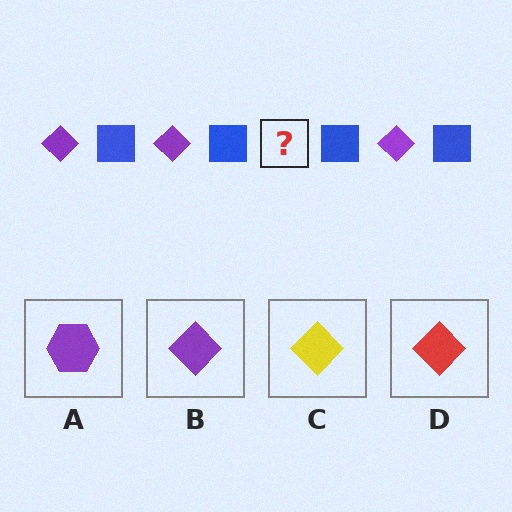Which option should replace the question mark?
Option B.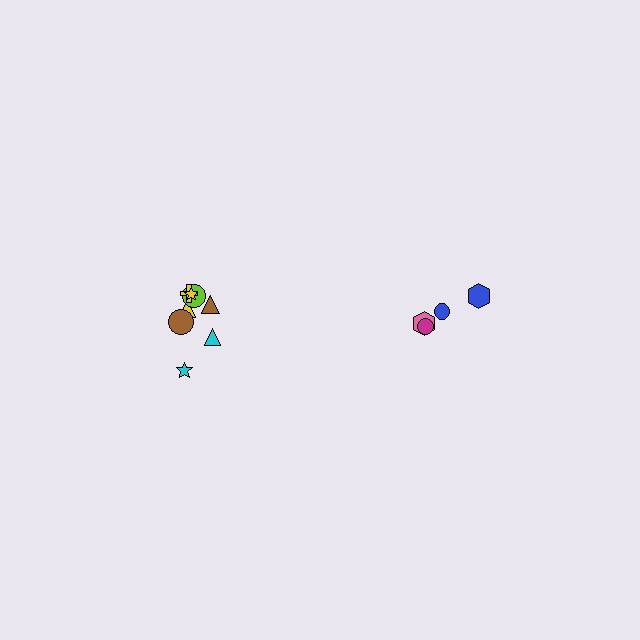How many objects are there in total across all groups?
There are 12 objects.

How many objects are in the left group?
There are 8 objects.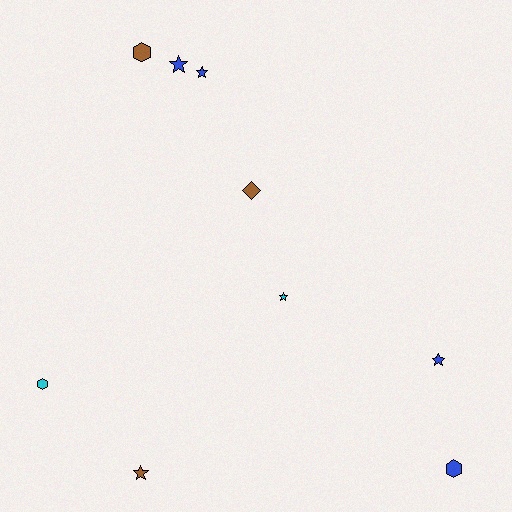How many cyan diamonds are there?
There are no cyan diamonds.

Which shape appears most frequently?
Star, with 5 objects.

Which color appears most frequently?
Blue, with 4 objects.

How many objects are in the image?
There are 9 objects.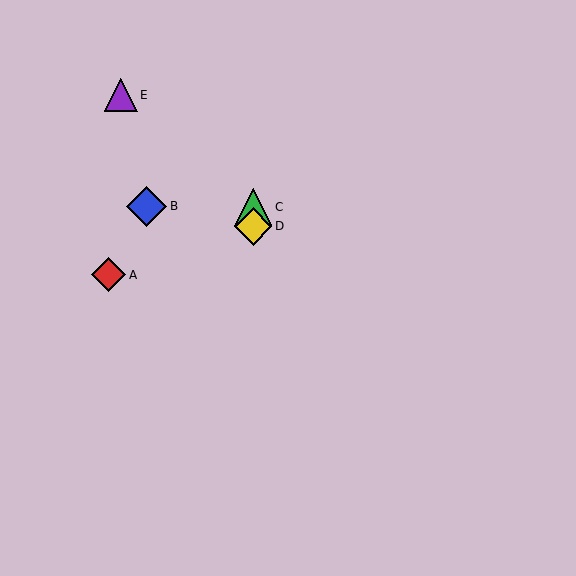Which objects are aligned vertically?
Objects C, D are aligned vertically.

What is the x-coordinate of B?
Object B is at x≈147.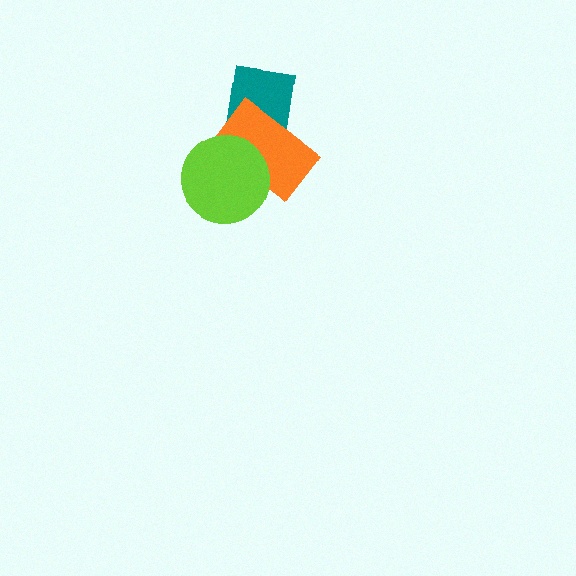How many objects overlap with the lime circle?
1 object overlaps with the lime circle.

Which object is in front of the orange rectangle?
The lime circle is in front of the orange rectangle.